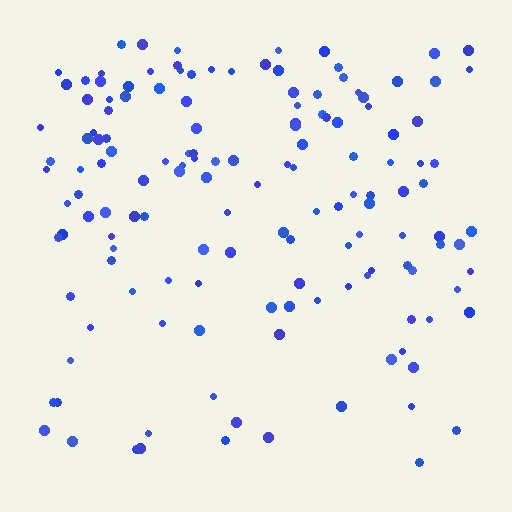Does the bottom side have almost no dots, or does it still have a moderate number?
Still a moderate number, just noticeably fewer than the top.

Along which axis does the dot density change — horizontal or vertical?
Vertical.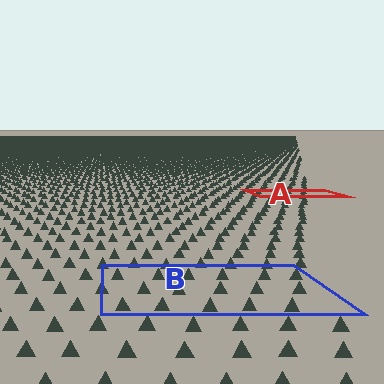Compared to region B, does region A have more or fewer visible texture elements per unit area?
Region A has more texture elements per unit area — they are packed more densely because it is farther away.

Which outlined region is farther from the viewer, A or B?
Region A is farther from the viewer — the texture elements inside it appear smaller and more densely packed.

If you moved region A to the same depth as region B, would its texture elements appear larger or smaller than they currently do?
They would appear larger. At a closer depth, the same texture elements are projected at a bigger on-screen size.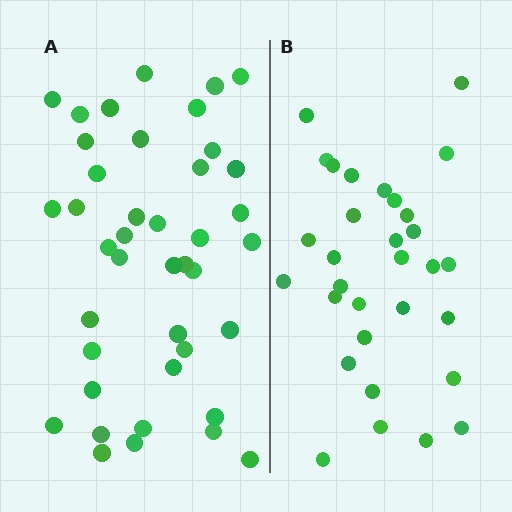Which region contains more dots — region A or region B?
Region A (the left region) has more dots.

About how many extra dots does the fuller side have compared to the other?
Region A has roughly 10 or so more dots than region B.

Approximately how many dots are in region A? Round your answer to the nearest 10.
About 40 dots. (The exact count is 41, which rounds to 40.)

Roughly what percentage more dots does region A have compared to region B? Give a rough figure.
About 30% more.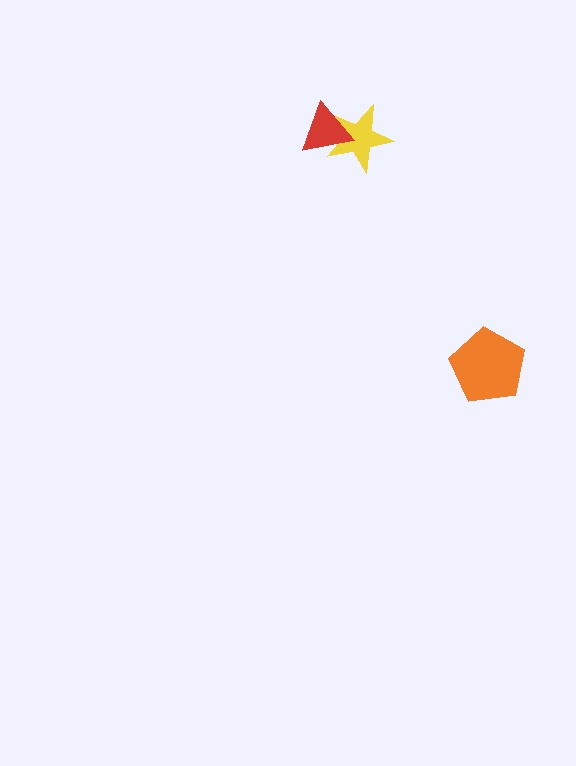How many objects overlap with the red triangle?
1 object overlaps with the red triangle.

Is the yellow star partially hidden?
Yes, it is partially covered by another shape.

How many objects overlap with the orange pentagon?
0 objects overlap with the orange pentagon.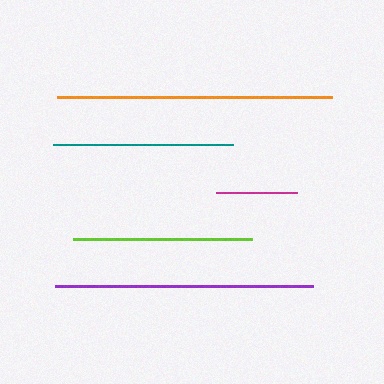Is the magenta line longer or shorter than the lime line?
The lime line is longer than the magenta line.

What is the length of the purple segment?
The purple segment is approximately 258 pixels long.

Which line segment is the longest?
The orange line is the longest at approximately 276 pixels.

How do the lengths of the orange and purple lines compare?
The orange and purple lines are approximately the same length.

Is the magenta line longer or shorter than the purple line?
The purple line is longer than the magenta line.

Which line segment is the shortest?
The magenta line is the shortest at approximately 81 pixels.